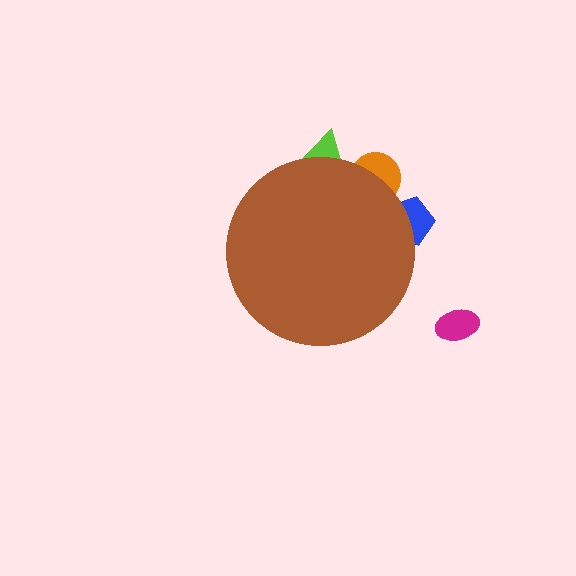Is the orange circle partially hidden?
Yes, the orange circle is partially hidden behind the brown circle.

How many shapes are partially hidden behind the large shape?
3 shapes are partially hidden.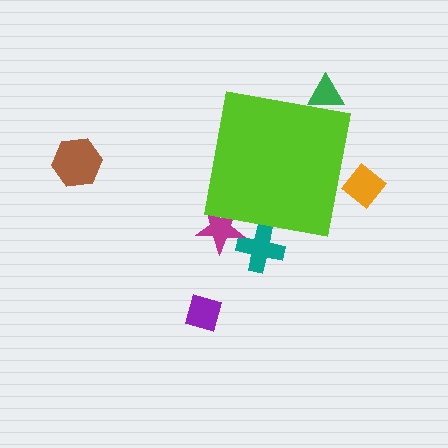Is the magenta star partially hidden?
Yes, the magenta star is partially hidden behind the lime square.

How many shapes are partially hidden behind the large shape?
4 shapes are partially hidden.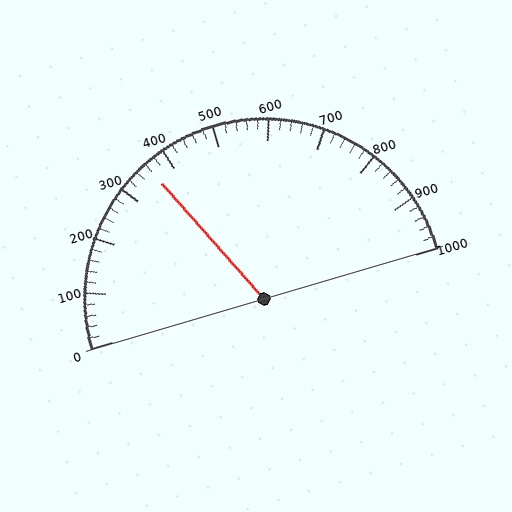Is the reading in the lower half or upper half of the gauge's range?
The reading is in the lower half of the range (0 to 1000).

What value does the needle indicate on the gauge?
The needle indicates approximately 360.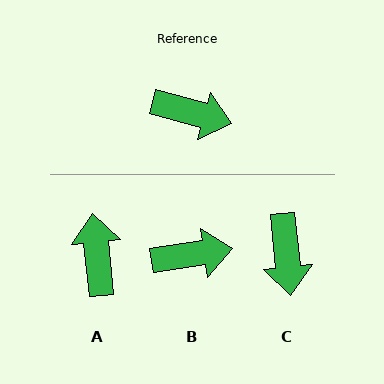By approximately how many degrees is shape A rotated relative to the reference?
Approximately 112 degrees counter-clockwise.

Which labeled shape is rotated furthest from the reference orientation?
A, about 112 degrees away.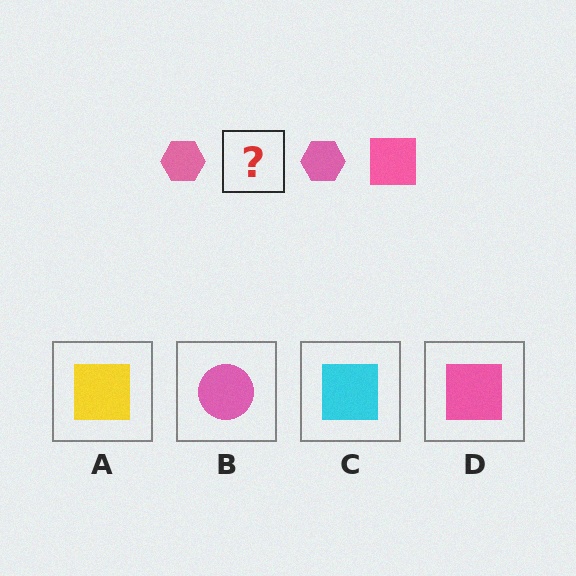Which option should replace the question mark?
Option D.